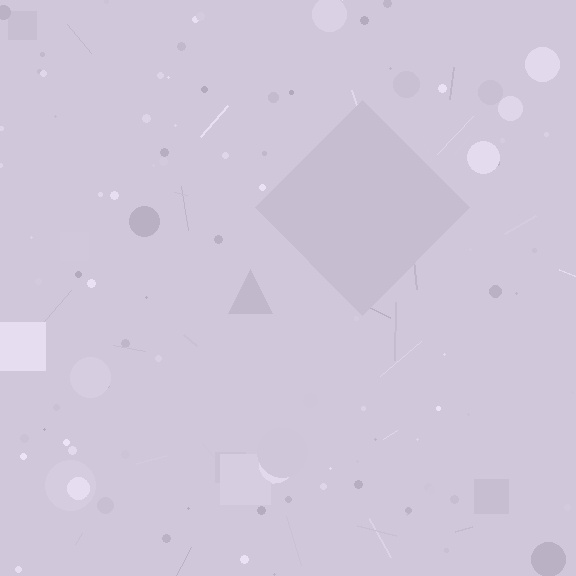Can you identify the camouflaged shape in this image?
The camouflaged shape is a diamond.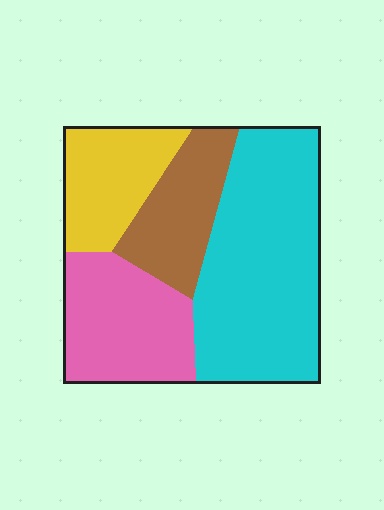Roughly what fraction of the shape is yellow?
Yellow covers around 15% of the shape.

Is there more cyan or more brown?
Cyan.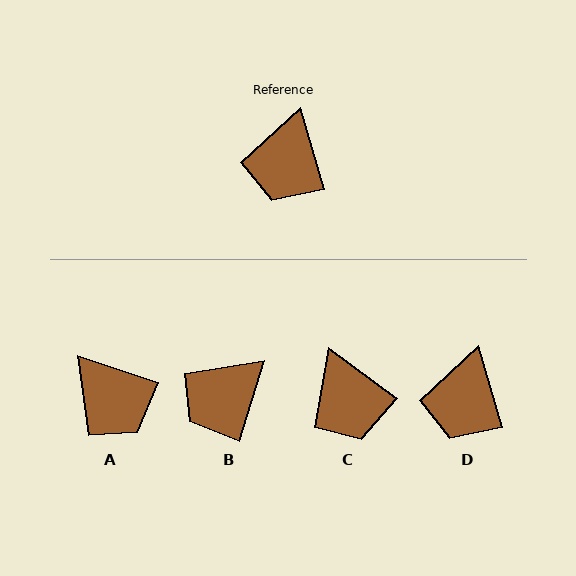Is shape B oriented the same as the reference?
No, it is off by about 34 degrees.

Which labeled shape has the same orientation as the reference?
D.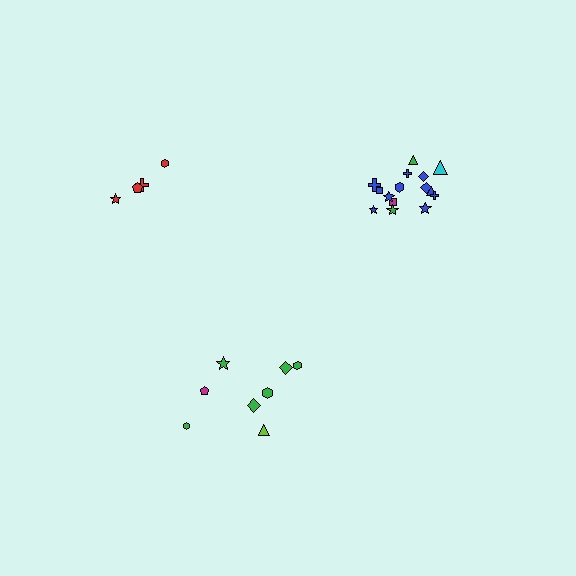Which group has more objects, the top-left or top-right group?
The top-right group.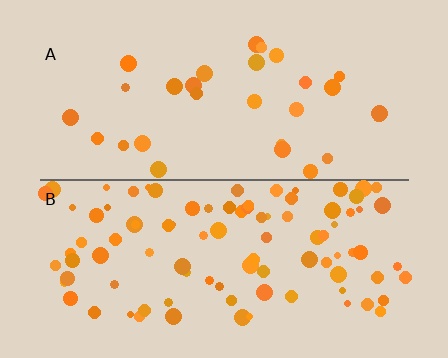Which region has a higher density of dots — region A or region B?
B (the bottom).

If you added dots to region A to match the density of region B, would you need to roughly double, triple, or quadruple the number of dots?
Approximately triple.